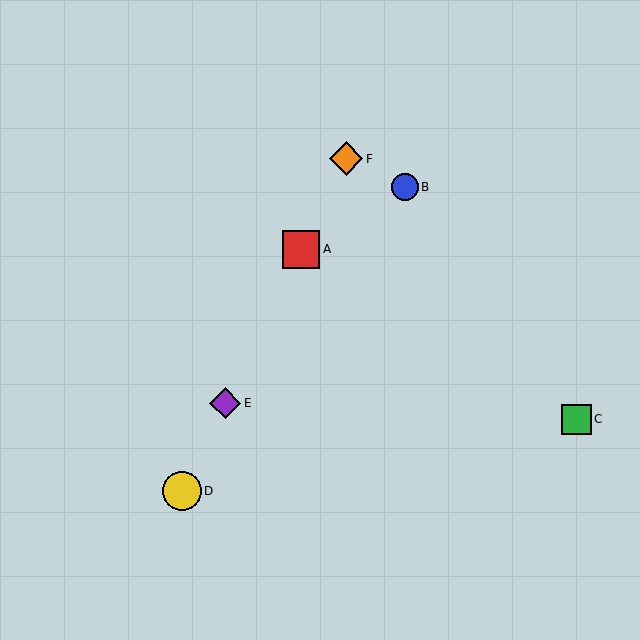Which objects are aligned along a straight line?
Objects A, D, E, F are aligned along a straight line.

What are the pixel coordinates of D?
Object D is at (182, 491).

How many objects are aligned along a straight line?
4 objects (A, D, E, F) are aligned along a straight line.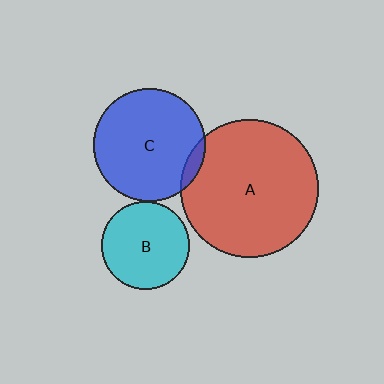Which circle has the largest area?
Circle A (red).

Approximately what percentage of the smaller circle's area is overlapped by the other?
Approximately 5%.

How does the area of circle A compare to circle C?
Approximately 1.5 times.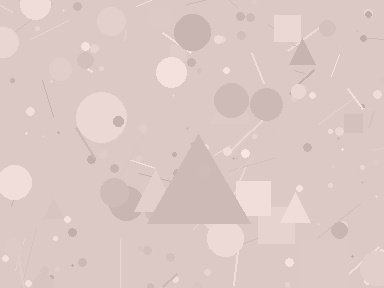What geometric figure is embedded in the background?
A triangle is embedded in the background.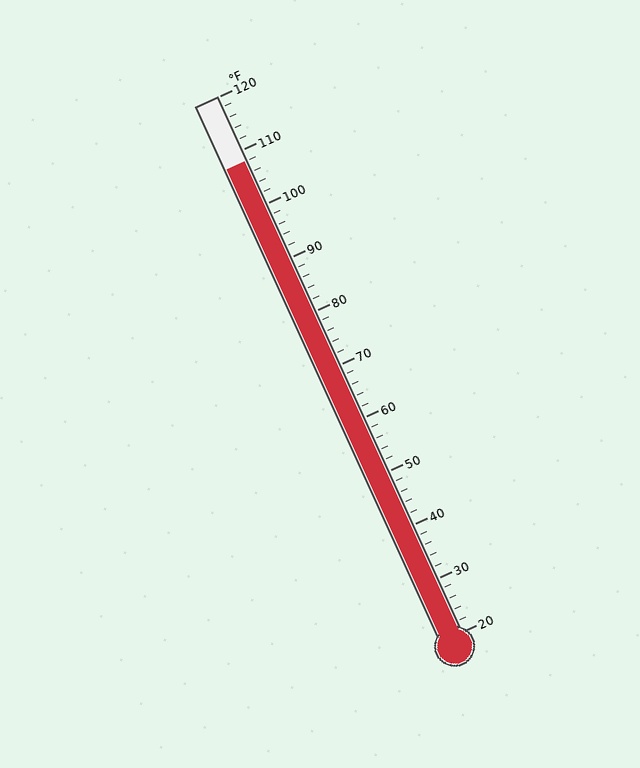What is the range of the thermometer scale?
The thermometer scale ranges from 20°F to 120°F.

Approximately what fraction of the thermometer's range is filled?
The thermometer is filled to approximately 90% of its range.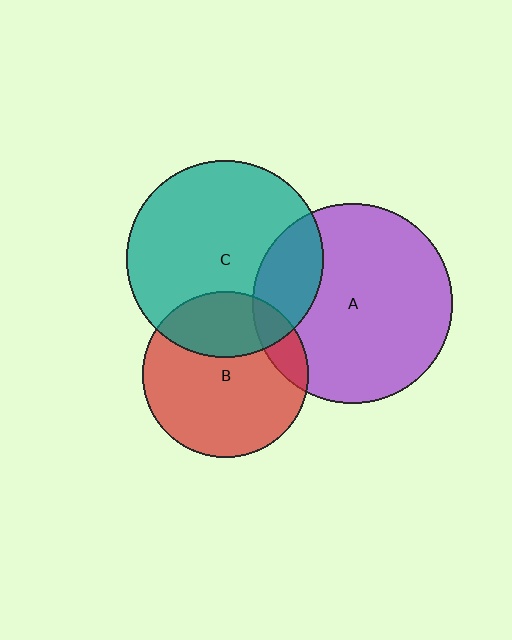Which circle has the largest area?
Circle A (purple).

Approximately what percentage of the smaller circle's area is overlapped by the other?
Approximately 20%.